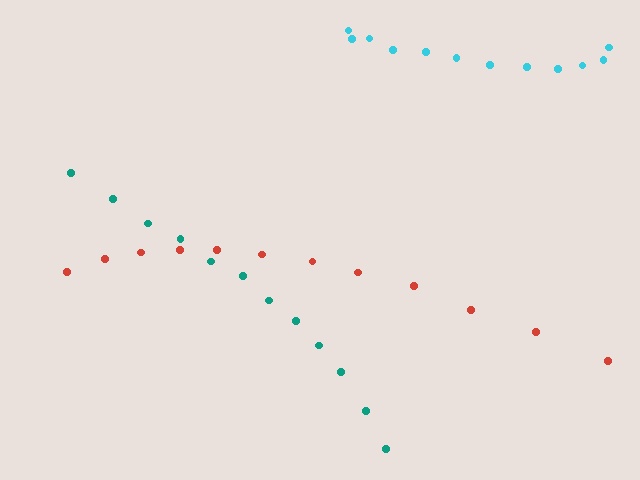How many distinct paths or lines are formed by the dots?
There are 3 distinct paths.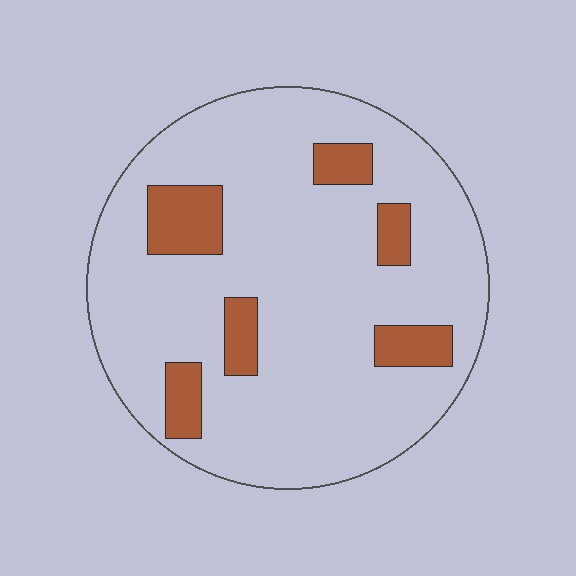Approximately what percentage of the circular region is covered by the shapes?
Approximately 15%.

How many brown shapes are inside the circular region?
6.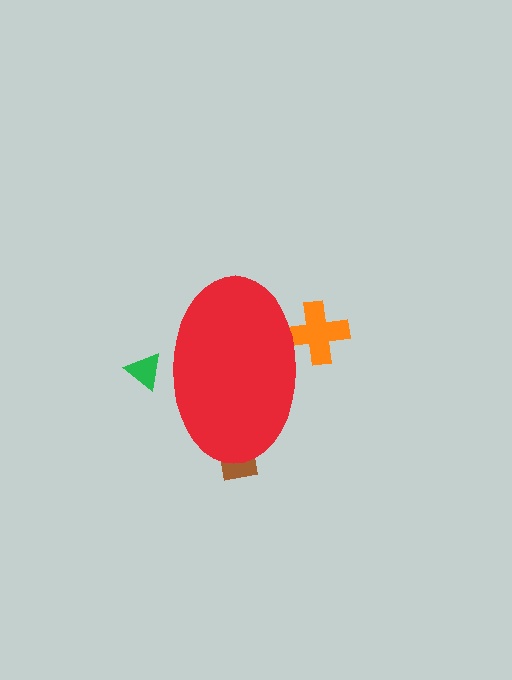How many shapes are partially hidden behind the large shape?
3 shapes are partially hidden.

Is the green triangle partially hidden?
Yes, the green triangle is partially hidden behind the red ellipse.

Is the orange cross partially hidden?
Yes, the orange cross is partially hidden behind the red ellipse.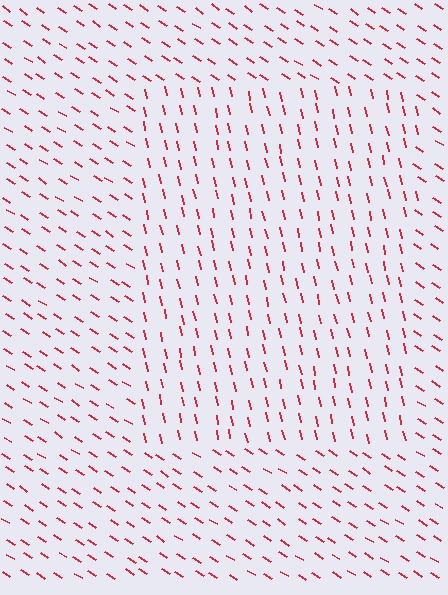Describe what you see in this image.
The image is filled with small red line segments. A rectangle region in the image has lines oriented differently from the surrounding lines, creating a visible texture boundary.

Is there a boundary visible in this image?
Yes, there is a texture boundary formed by a change in line orientation.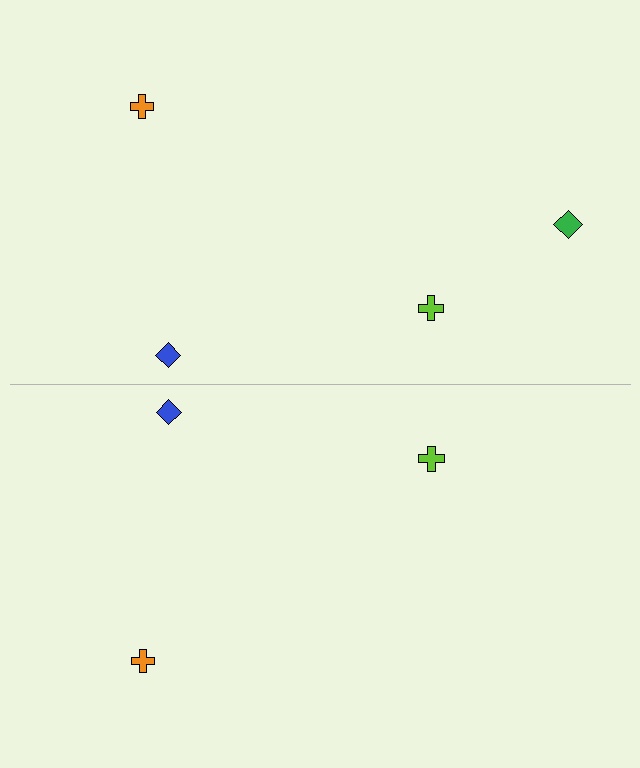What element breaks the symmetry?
A green diamond is missing from the bottom side.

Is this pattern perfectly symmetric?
No, the pattern is not perfectly symmetric. A green diamond is missing from the bottom side.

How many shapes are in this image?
There are 7 shapes in this image.